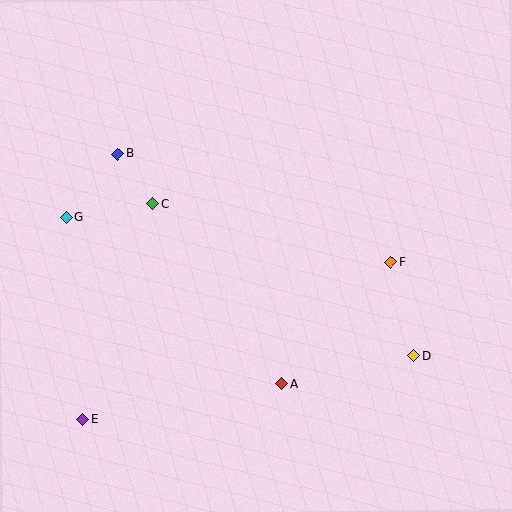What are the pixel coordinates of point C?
Point C is at (153, 204).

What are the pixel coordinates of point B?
Point B is at (118, 154).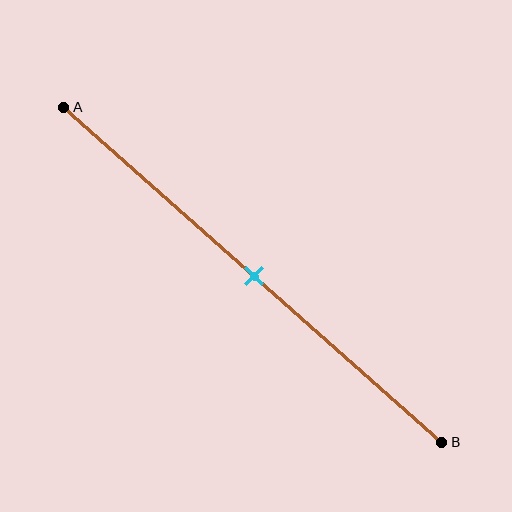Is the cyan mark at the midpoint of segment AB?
Yes, the mark is approximately at the midpoint.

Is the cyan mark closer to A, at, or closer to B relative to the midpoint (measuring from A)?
The cyan mark is approximately at the midpoint of segment AB.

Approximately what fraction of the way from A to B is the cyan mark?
The cyan mark is approximately 50% of the way from A to B.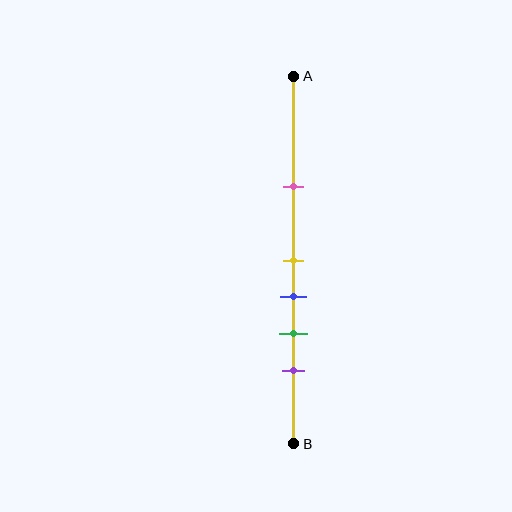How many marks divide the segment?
There are 5 marks dividing the segment.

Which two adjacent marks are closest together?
The yellow and blue marks are the closest adjacent pair.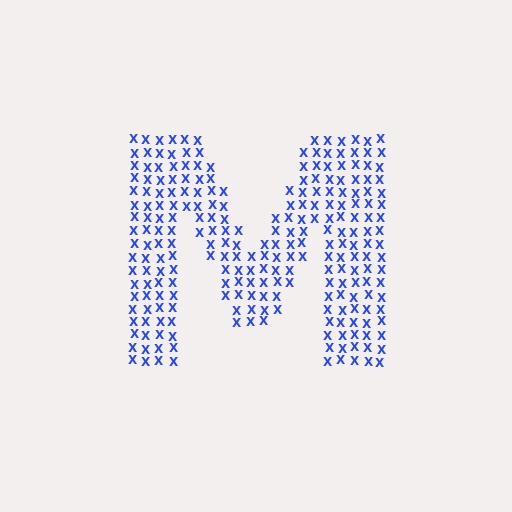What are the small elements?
The small elements are letter X's.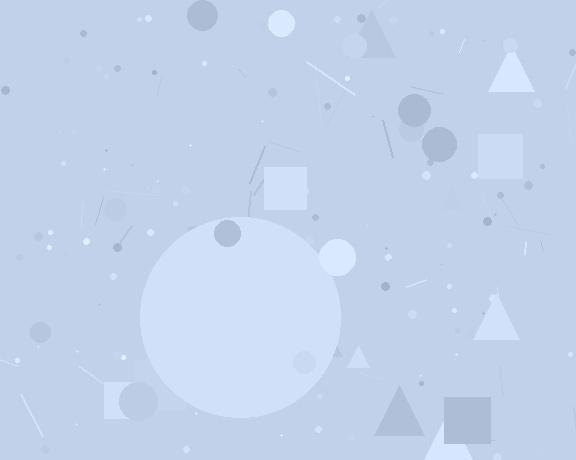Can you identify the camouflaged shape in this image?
The camouflaged shape is a circle.